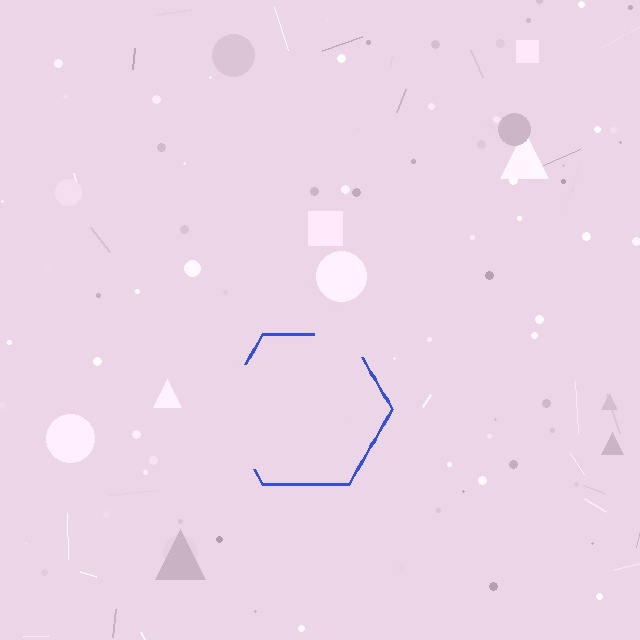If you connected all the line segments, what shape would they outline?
They would outline a hexagon.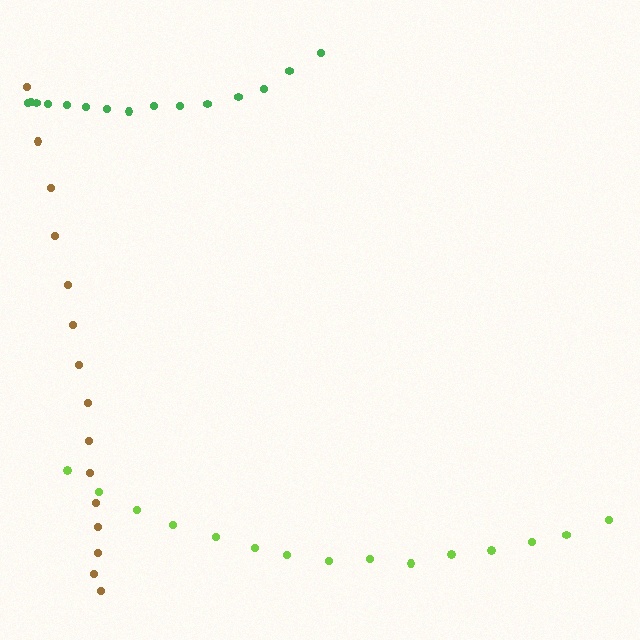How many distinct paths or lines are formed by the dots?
There are 3 distinct paths.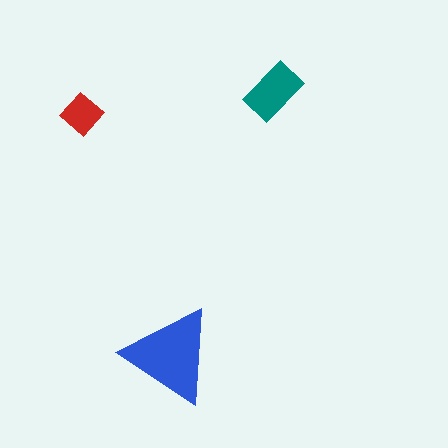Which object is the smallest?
The red diamond.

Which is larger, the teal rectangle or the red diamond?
The teal rectangle.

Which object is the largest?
The blue triangle.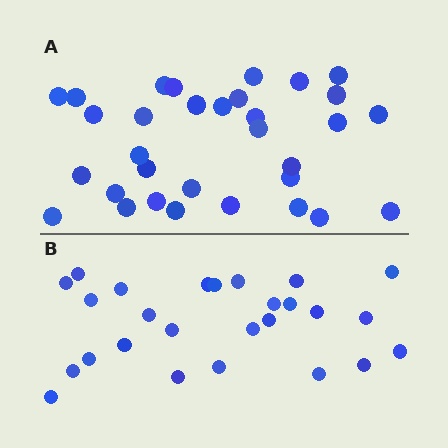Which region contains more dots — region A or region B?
Region A (the top region) has more dots.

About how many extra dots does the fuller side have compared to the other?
Region A has about 6 more dots than region B.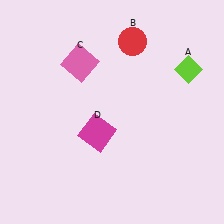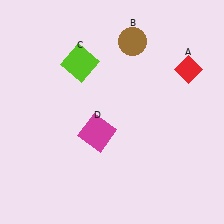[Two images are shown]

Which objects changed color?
A changed from lime to red. B changed from red to brown. C changed from pink to lime.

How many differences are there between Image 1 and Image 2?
There are 3 differences between the two images.